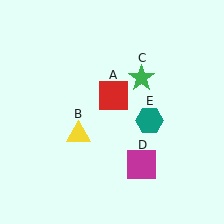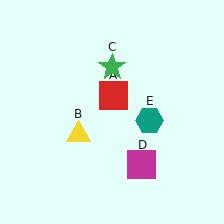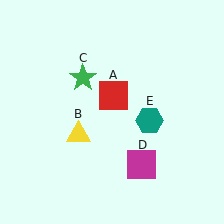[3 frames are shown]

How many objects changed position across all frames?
1 object changed position: green star (object C).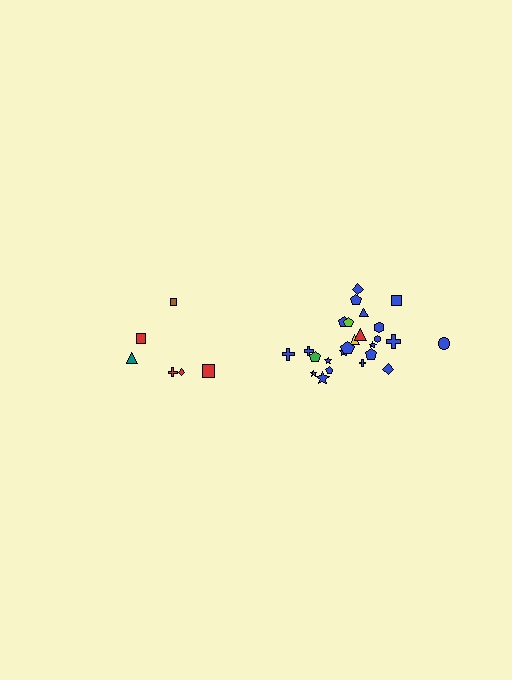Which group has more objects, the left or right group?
The right group.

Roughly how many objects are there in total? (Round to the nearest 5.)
Roughly 30 objects in total.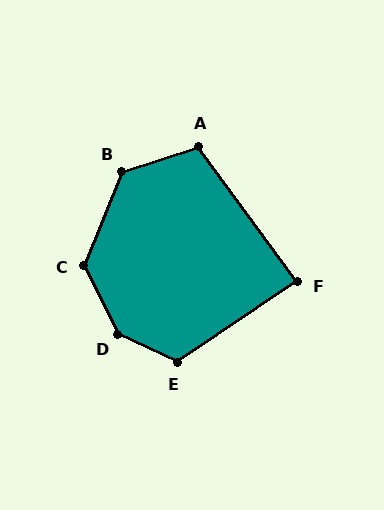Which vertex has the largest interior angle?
D, at approximately 142 degrees.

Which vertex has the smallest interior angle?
F, at approximately 88 degrees.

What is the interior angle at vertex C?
Approximately 132 degrees (obtuse).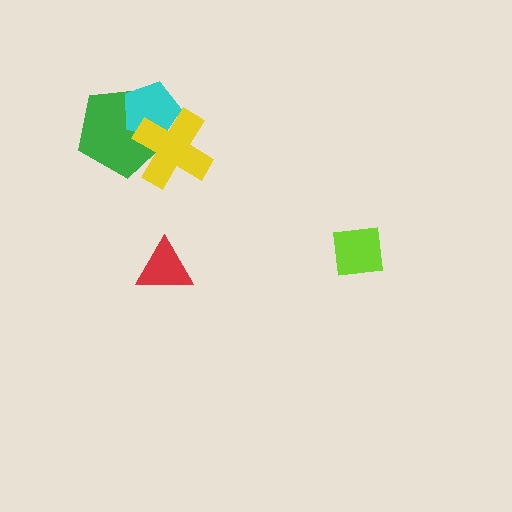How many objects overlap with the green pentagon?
2 objects overlap with the green pentagon.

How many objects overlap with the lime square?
0 objects overlap with the lime square.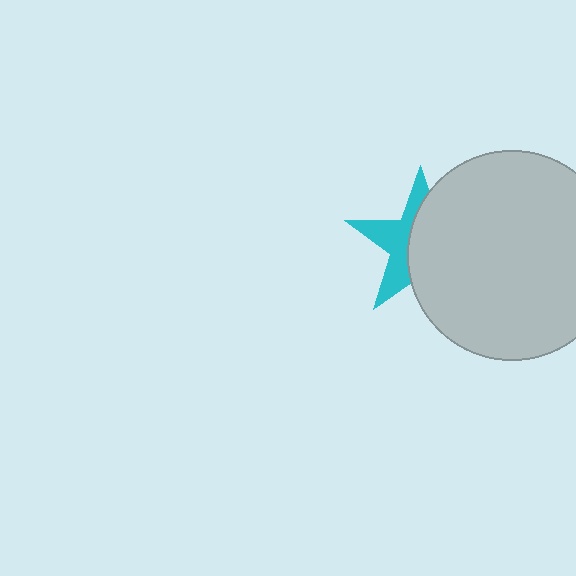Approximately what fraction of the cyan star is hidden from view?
Roughly 58% of the cyan star is hidden behind the light gray circle.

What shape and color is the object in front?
The object in front is a light gray circle.